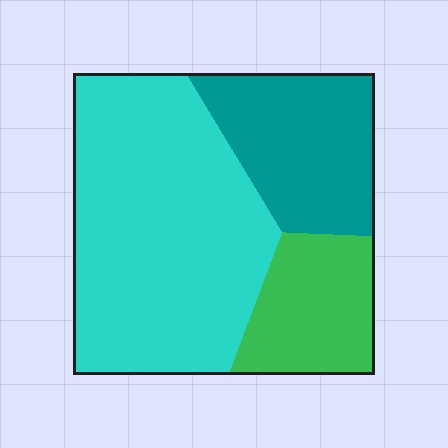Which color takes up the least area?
Green, at roughly 20%.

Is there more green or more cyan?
Cyan.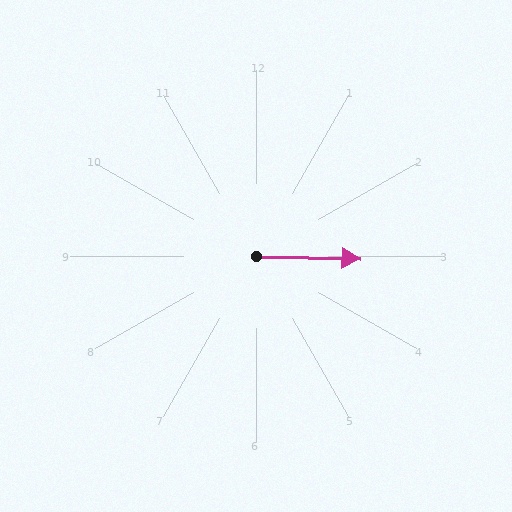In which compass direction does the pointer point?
East.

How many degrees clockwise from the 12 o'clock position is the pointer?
Approximately 91 degrees.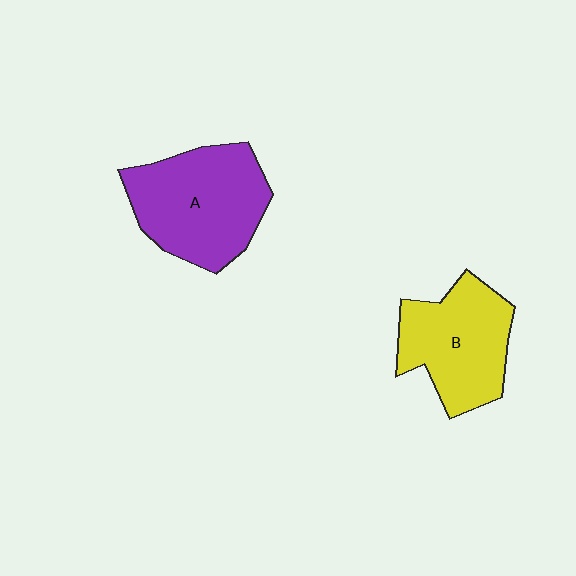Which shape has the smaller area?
Shape B (yellow).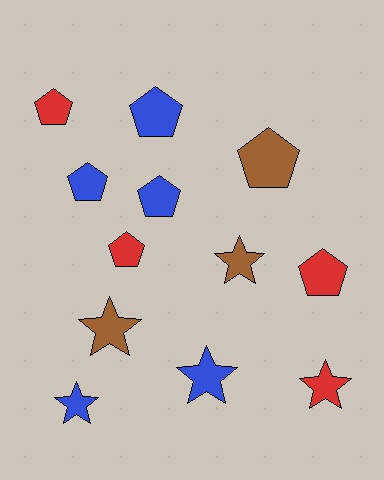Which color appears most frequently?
Blue, with 5 objects.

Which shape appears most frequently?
Pentagon, with 7 objects.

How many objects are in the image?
There are 12 objects.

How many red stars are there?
There is 1 red star.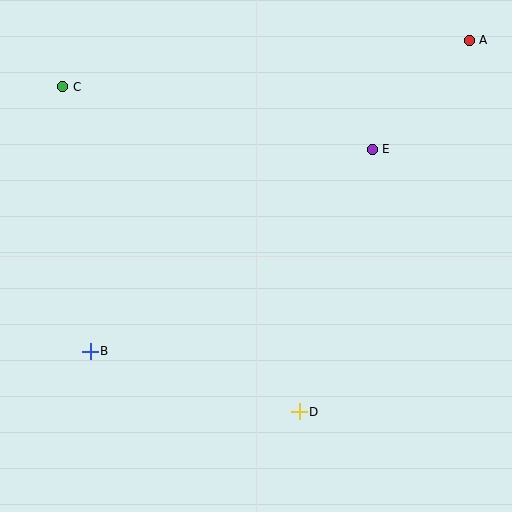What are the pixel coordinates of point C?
Point C is at (63, 87).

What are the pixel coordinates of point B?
Point B is at (90, 351).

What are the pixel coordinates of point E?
Point E is at (372, 149).